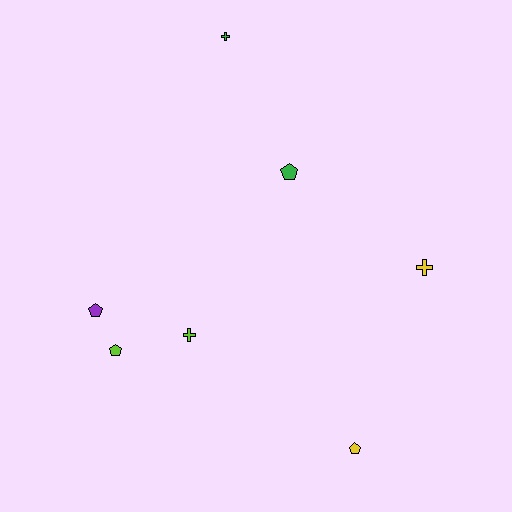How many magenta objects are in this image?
There are no magenta objects.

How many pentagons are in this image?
There are 4 pentagons.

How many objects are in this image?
There are 7 objects.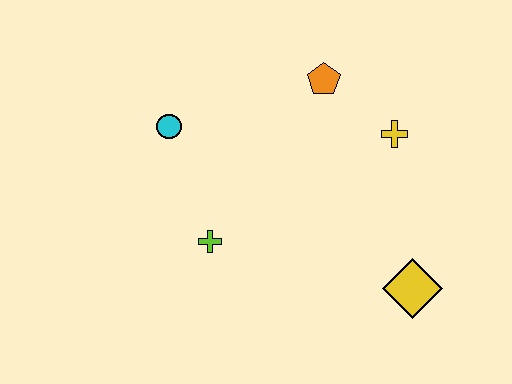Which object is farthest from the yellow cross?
The cyan circle is farthest from the yellow cross.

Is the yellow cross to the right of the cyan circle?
Yes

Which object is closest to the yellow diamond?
The yellow cross is closest to the yellow diamond.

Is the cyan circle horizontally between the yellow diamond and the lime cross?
No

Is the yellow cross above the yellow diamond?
Yes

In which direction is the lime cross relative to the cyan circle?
The lime cross is below the cyan circle.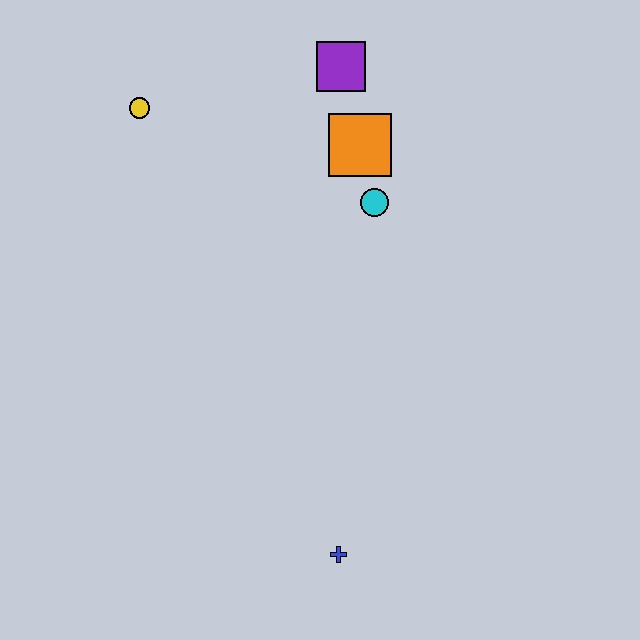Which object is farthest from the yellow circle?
The blue cross is farthest from the yellow circle.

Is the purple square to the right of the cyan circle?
No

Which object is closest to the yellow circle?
The purple square is closest to the yellow circle.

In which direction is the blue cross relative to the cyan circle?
The blue cross is below the cyan circle.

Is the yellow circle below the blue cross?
No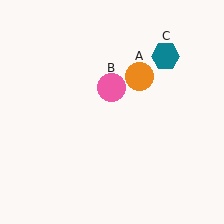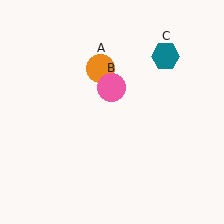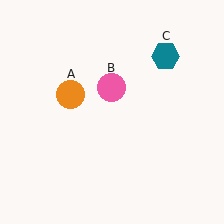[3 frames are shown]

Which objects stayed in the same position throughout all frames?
Pink circle (object B) and teal hexagon (object C) remained stationary.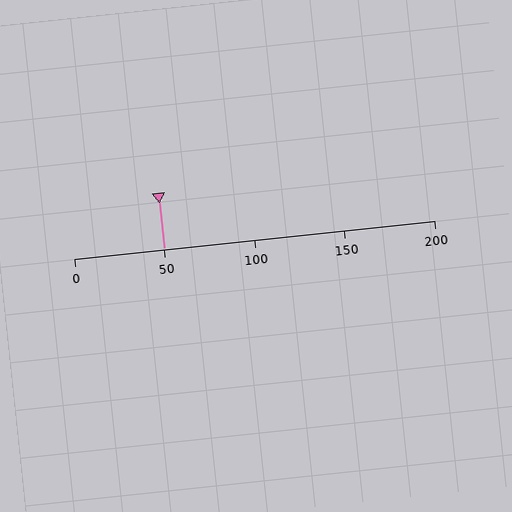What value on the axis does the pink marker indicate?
The marker indicates approximately 50.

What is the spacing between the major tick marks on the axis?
The major ticks are spaced 50 apart.